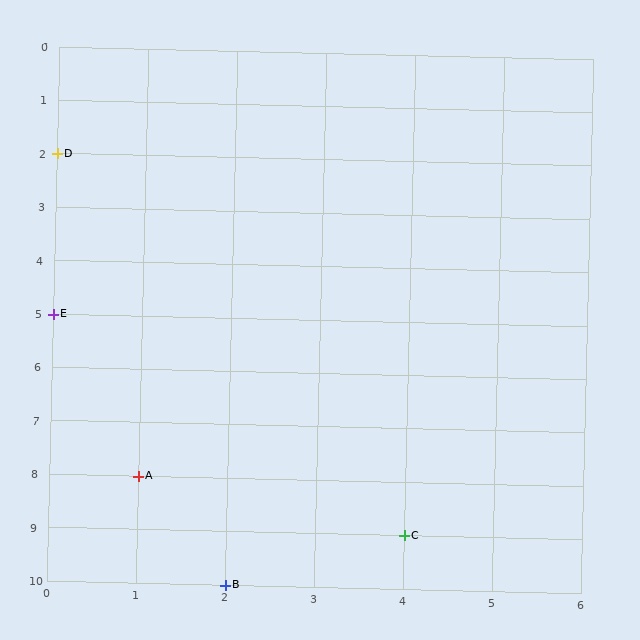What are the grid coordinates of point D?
Point D is at grid coordinates (0, 2).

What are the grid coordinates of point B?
Point B is at grid coordinates (2, 10).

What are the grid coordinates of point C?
Point C is at grid coordinates (4, 9).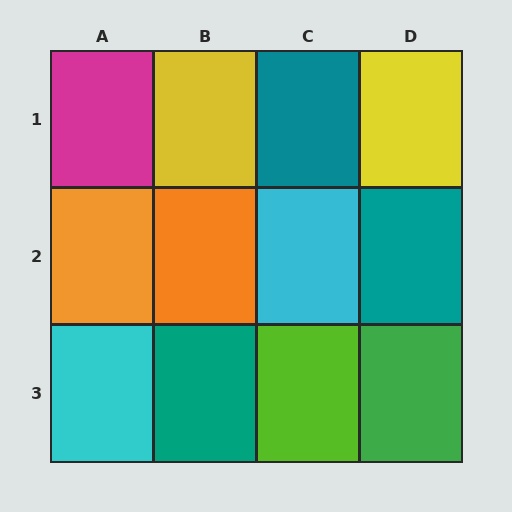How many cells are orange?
2 cells are orange.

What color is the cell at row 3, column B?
Teal.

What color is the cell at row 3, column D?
Green.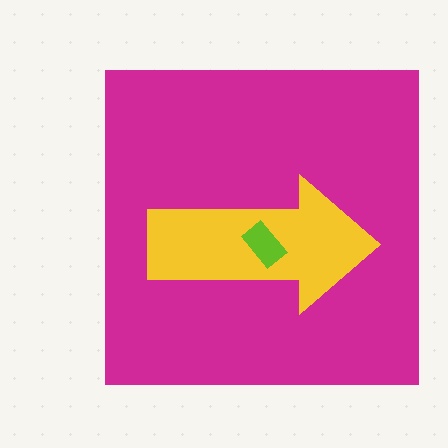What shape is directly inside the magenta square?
The yellow arrow.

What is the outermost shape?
The magenta square.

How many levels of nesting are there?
3.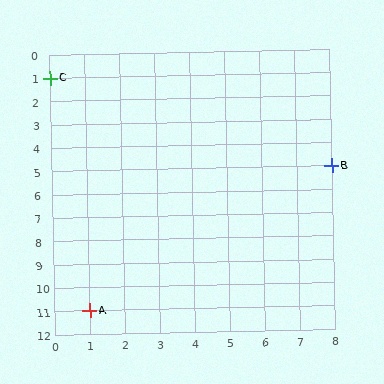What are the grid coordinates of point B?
Point B is at grid coordinates (8, 5).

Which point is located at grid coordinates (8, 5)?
Point B is at (8, 5).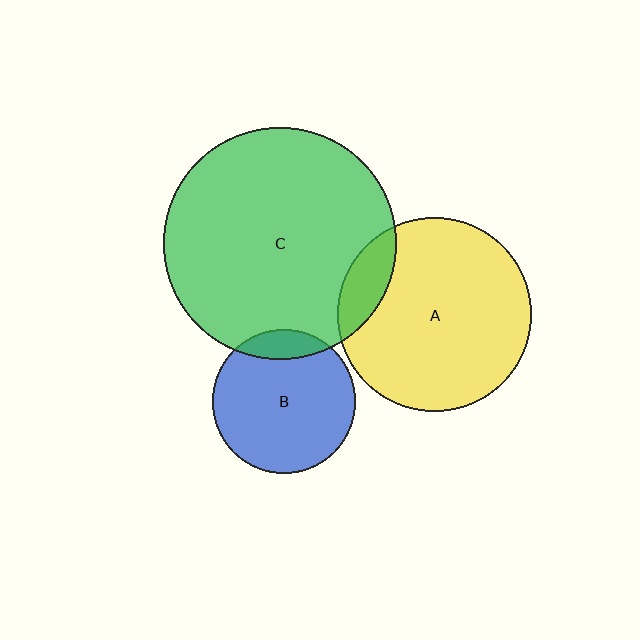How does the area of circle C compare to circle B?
Approximately 2.6 times.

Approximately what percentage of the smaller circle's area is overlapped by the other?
Approximately 15%.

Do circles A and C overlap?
Yes.